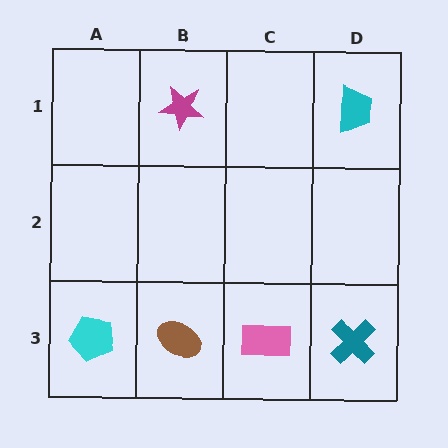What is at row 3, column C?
A pink rectangle.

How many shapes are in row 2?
0 shapes.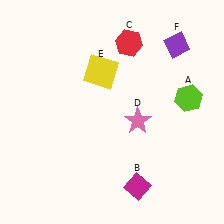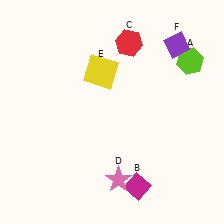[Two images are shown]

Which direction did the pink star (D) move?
The pink star (D) moved down.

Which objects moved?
The objects that moved are: the lime hexagon (A), the pink star (D).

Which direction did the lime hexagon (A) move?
The lime hexagon (A) moved up.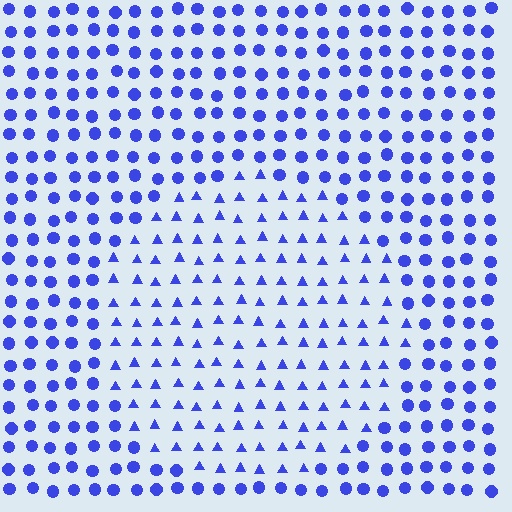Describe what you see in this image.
The image is filled with small blue elements arranged in a uniform grid. A circle-shaped region contains triangles, while the surrounding area contains circles. The boundary is defined purely by the change in element shape.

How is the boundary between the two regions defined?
The boundary is defined by a change in element shape: triangles inside vs. circles outside. All elements share the same color and spacing.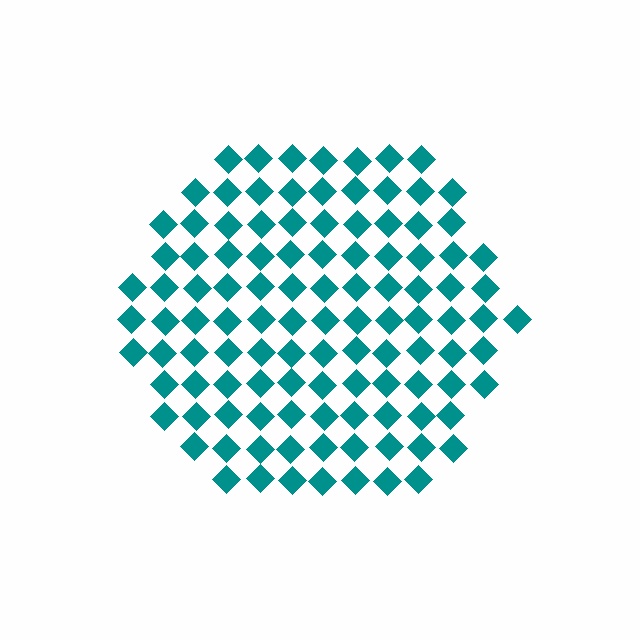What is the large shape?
The large shape is a hexagon.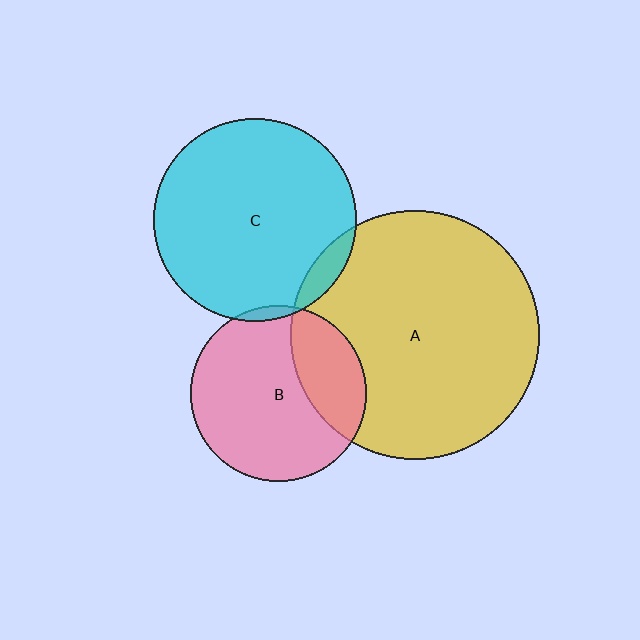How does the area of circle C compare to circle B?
Approximately 1.3 times.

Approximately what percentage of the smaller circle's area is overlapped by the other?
Approximately 25%.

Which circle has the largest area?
Circle A (yellow).